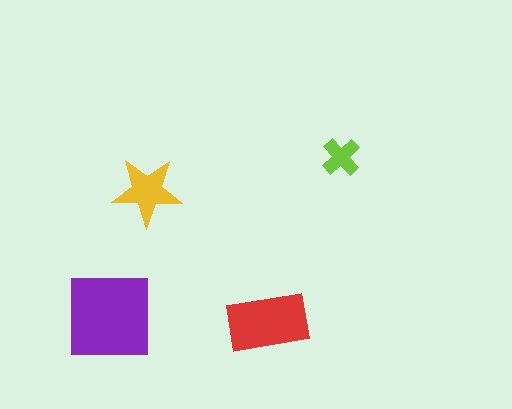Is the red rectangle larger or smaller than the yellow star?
Larger.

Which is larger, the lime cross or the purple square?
The purple square.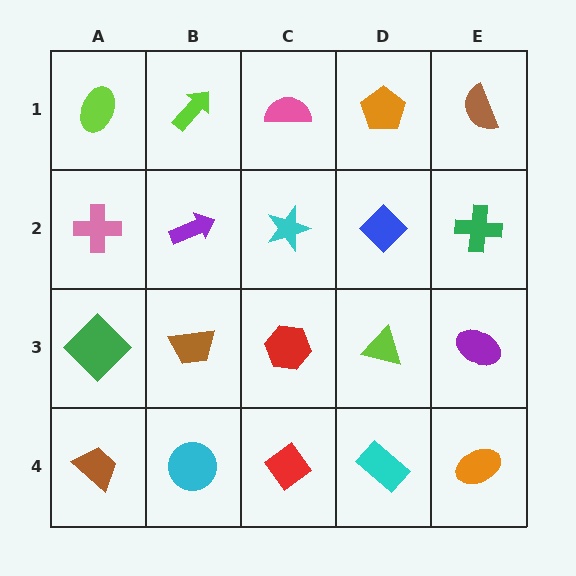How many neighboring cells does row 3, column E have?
3.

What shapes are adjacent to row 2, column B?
A lime arrow (row 1, column B), a brown trapezoid (row 3, column B), a pink cross (row 2, column A), a cyan star (row 2, column C).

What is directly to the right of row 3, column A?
A brown trapezoid.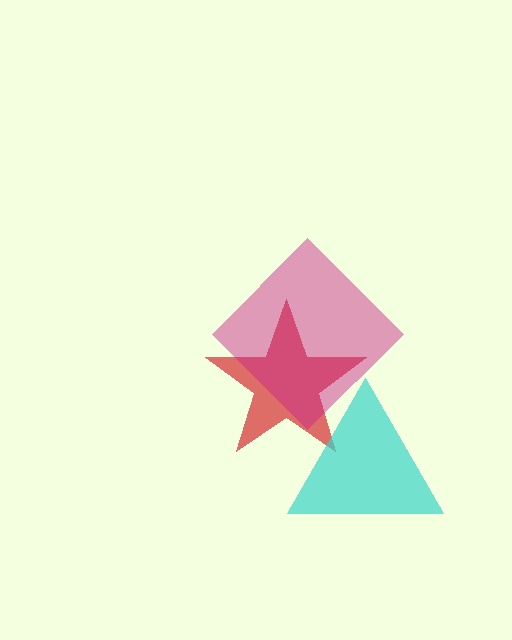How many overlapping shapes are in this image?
There are 3 overlapping shapes in the image.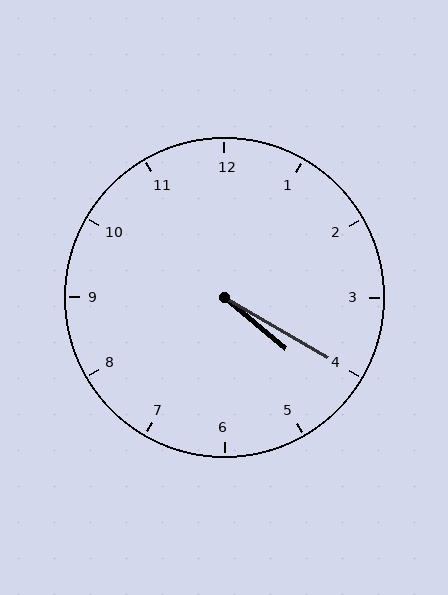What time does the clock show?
4:20.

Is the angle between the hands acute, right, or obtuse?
It is acute.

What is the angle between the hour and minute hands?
Approximately 10 degrees.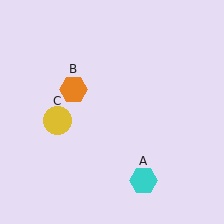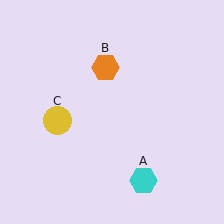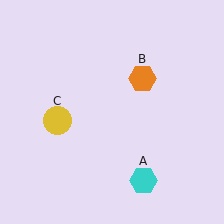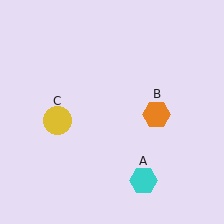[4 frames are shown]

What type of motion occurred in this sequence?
The orange hexagon (object B) rotated clockwise around the center of the scene.